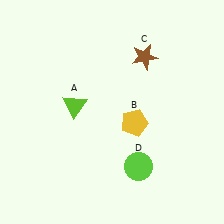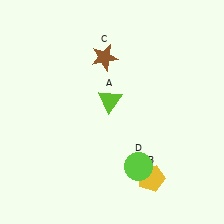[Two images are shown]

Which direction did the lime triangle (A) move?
The lime triangle (A) moved right.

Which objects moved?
The objects that moved are: the lime triangle (A), the yellow pentagon (B), the brown star (C).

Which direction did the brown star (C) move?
The brown star (C) moved left.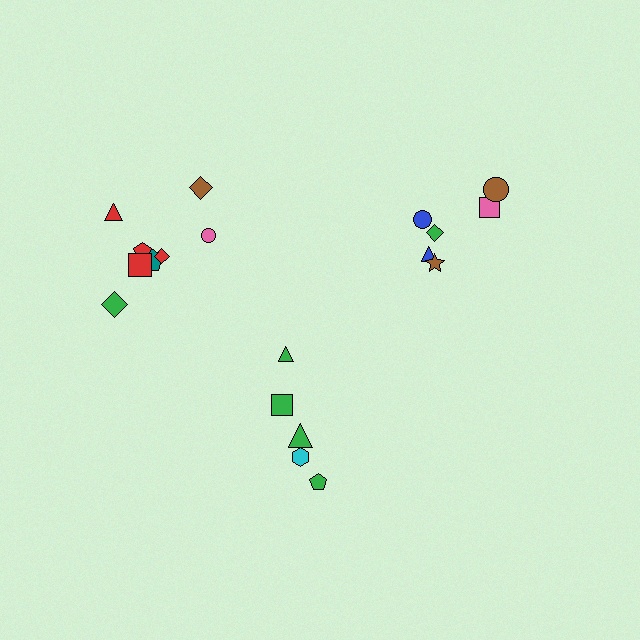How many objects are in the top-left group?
There are 8 objects.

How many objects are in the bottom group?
There are 5 objects.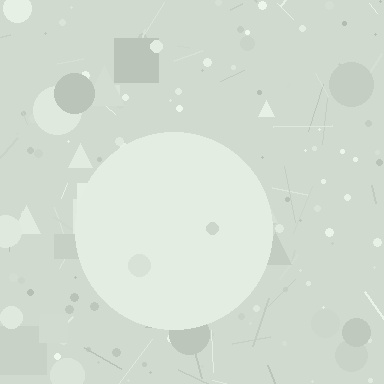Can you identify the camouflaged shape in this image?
The camouflaged shape is a circle.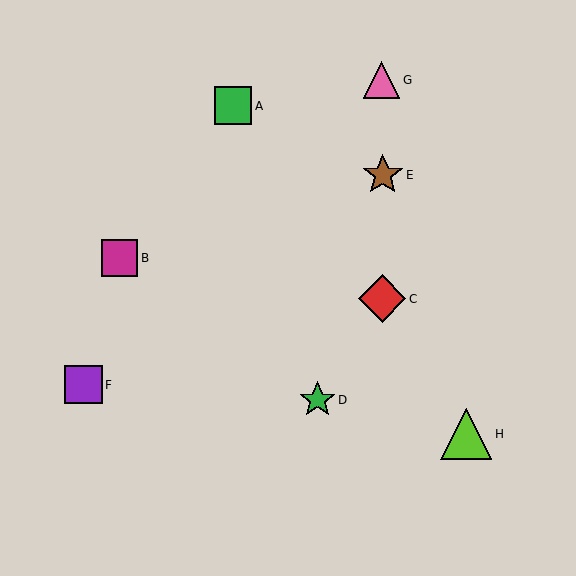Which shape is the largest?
The lime triangle (labeled H) is the largest.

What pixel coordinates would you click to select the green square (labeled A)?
Click at (233, 106) to select the green square A.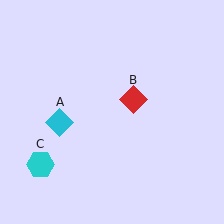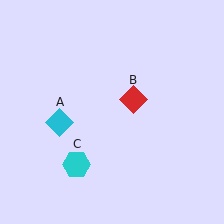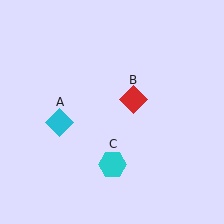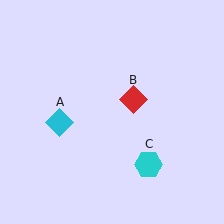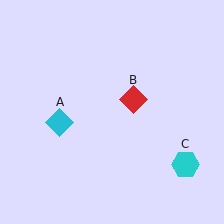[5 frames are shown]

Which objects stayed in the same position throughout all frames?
Cyan diamond (object A) and red diamond (object B) remained stationary.